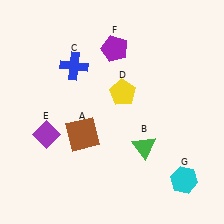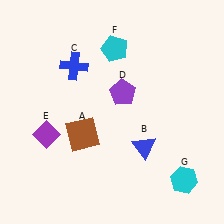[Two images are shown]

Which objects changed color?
B changed from green to blue. D changed from yellow to purple. F changed from purple to cyan.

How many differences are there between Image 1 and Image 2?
There are 3 differences between the two images.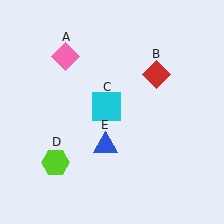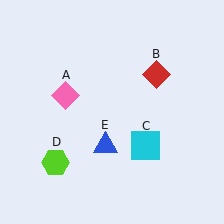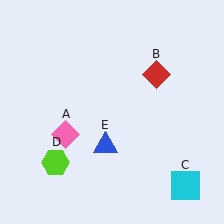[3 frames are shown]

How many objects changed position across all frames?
2 objects changed position: pink diamond (object A), cyan square (object C).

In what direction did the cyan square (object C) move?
The cyan square (object C) moved down and to the right.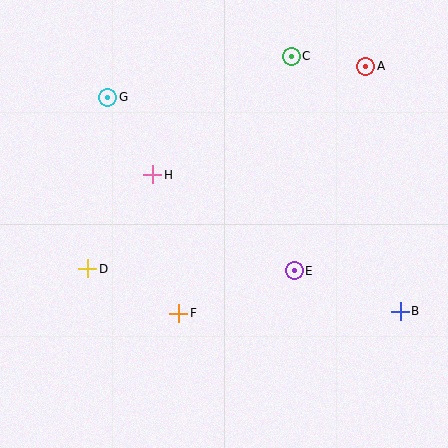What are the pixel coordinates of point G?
Point G is at (108, 97).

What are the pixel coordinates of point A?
Point A is at (366, 66).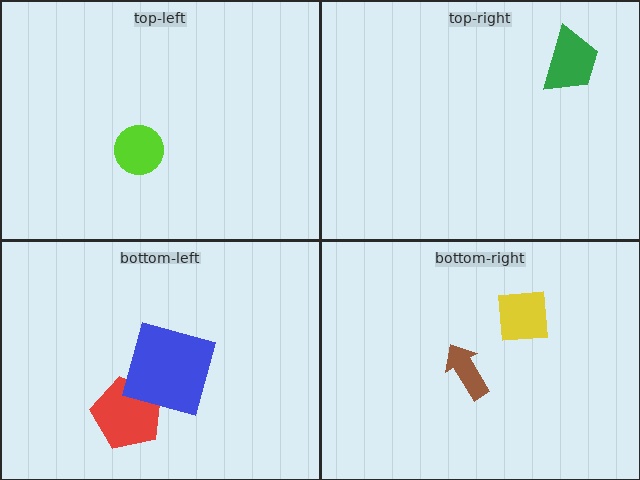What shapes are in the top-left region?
The lime circle.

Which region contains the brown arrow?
The bottom-right region.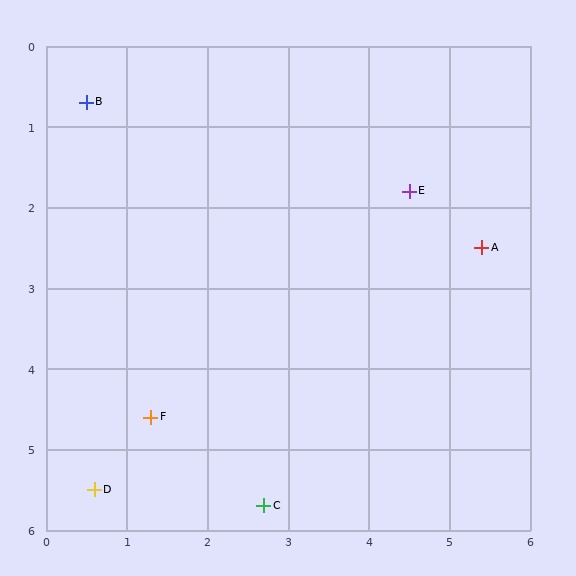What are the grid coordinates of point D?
Point D is at approximately (0.6, 5.5).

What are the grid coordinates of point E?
Point E is at approximately (4.5, 1.8).